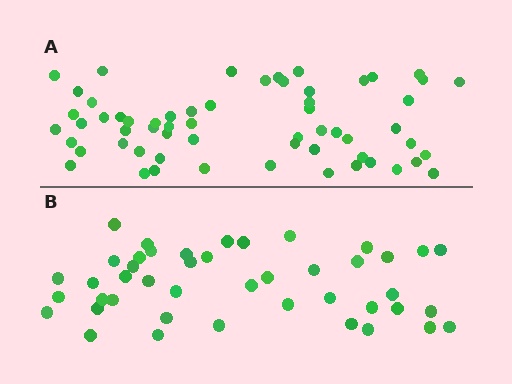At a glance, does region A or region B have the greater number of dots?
Region A (the top region) has more dots.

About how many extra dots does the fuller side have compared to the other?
Region A has approximately 15 more dots than region B.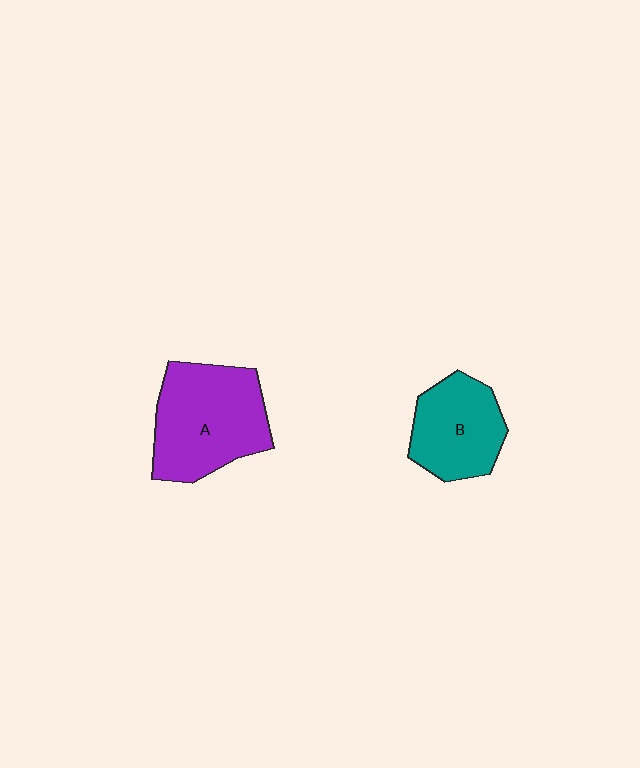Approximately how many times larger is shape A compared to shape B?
Approximately 1.4 times.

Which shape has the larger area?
Shape A (purple).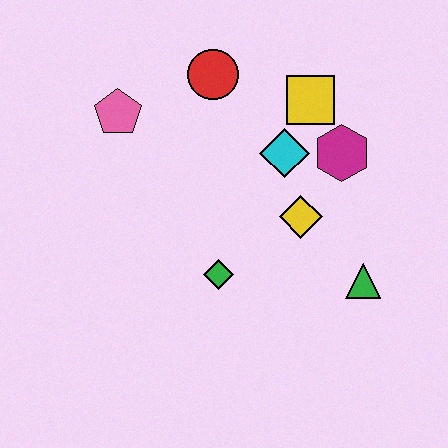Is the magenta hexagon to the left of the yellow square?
No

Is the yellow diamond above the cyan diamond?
No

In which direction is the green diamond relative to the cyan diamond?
The green diamond is below the cyan diamond.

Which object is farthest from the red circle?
The green triangle is farthest from the red circle.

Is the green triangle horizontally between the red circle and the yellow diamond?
No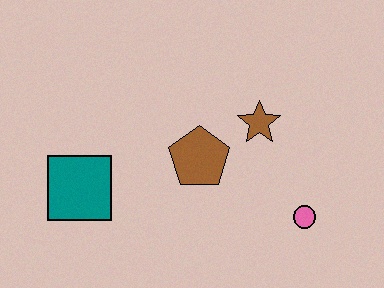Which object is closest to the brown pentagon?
The brown star is closest to the brown pentagon.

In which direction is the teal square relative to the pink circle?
The teal square is to the left of the pink circle.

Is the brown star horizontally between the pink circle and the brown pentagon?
Yes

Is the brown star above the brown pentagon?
Yes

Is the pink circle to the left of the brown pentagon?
No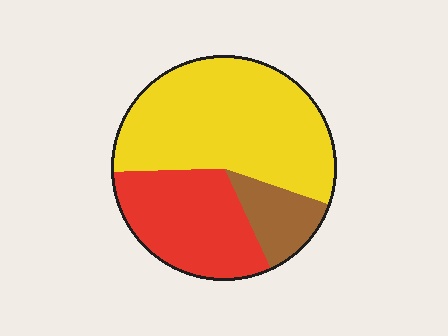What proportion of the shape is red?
Red takes up about one third (1/3) of the shape.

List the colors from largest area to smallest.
From largest to smallest: yellow, red, brown.